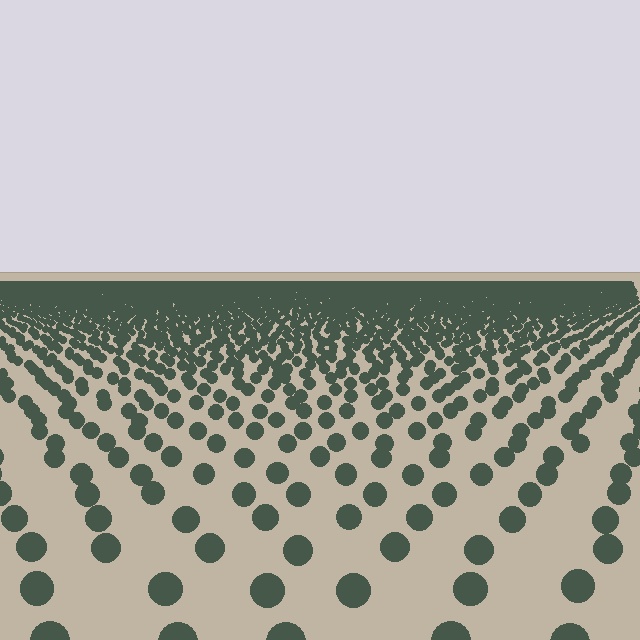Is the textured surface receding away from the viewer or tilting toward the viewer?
The surface is receding away from the viewer. Texture elements get smaller and denser toward the top.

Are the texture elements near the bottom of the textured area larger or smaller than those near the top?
Larger. Near the bottom, elements are closer to the viewer and appear at a bigger on-screen size.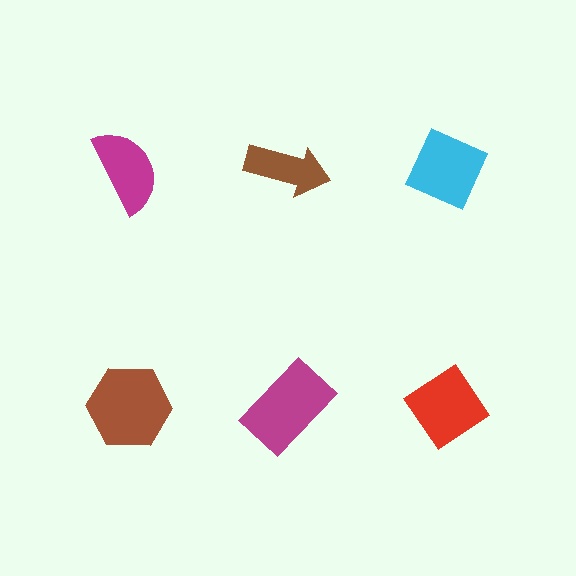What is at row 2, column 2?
A magenta rectangle.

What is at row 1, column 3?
A cyan diamond.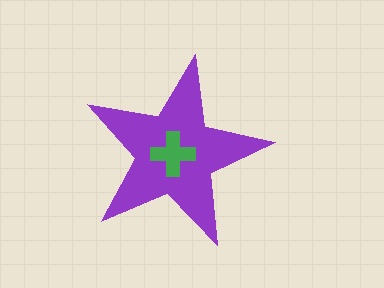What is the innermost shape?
The green cross.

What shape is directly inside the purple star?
The green cross.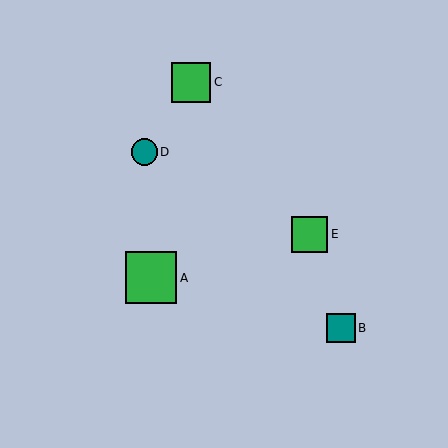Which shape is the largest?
The green square (labeled A) is the largest.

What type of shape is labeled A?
Shape A is a green square.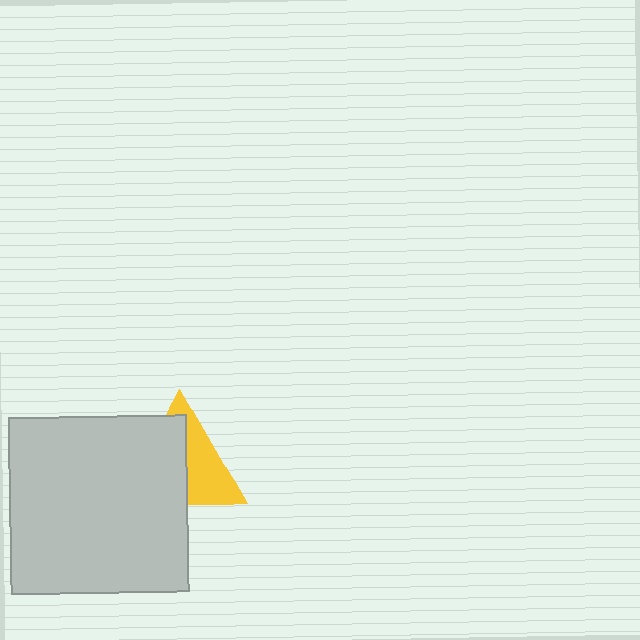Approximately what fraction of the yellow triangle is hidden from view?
Roughly 56% of the yellow triangle is hidden behind the light gray square.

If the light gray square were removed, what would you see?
You would see the complete yellow triangle.